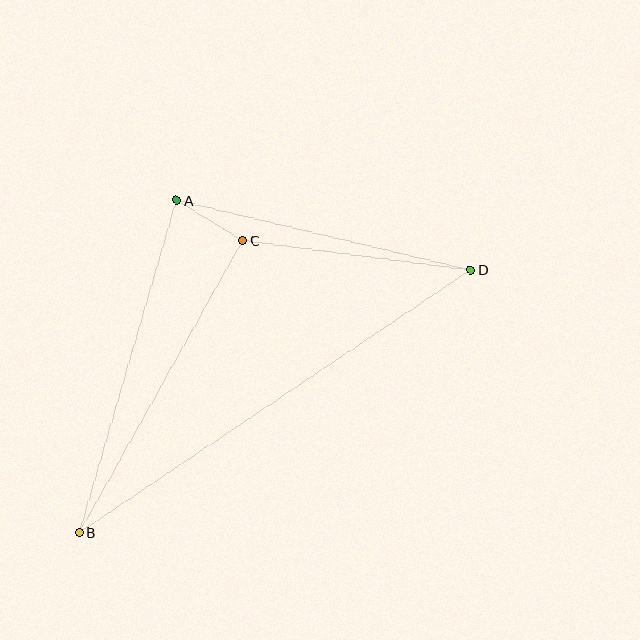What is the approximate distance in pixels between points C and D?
The distance between C and D is approximately 229 pixels.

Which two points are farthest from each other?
Points B and D are farthest from each other.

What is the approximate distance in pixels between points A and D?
The distance between A and D is approximately 302 pixels.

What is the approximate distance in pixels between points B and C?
The distance between B and C is approximately 335 pixels.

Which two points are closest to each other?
Points A and C are closest to each other.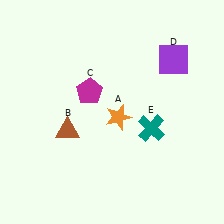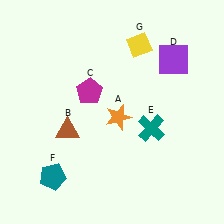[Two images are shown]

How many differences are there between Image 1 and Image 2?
There are 2 differences between the two images.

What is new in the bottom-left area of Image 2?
A teal pentagon (F) was added in the bottom-left area of Image 2.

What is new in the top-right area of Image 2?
A yellow diamond (G) was added in the top-right area of Image 2.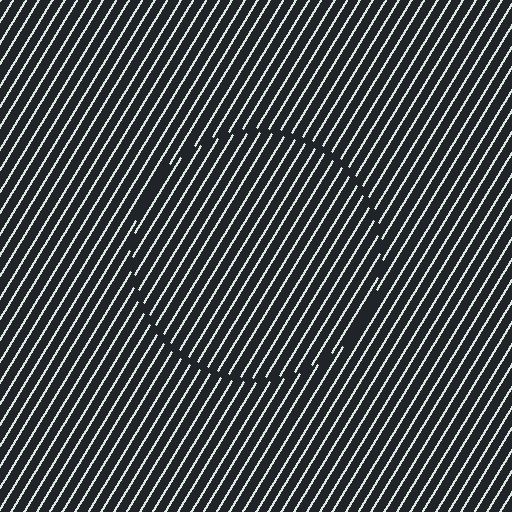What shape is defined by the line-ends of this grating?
An illusory circle. The interior of the shape contains the same grating, shifted by half a period — the contour is defined by the phase discontinuity where line-ends from the inner and outer gratings abut.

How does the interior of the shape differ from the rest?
The interior of the shape contains the same grating, shifted by half a period — the contour is defined by the phase discontinuity where line-ends from the inner and outer gratings abut.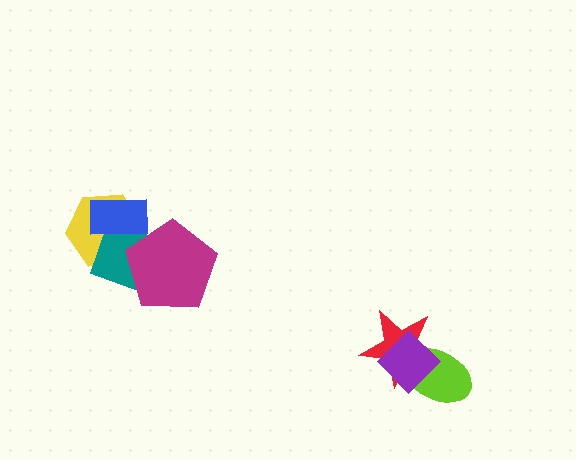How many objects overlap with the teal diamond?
3 objects overlap with the teal diamond.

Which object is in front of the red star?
The purple diamond is in front of the red star.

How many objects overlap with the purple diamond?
2 objects overlap with the purple diamond.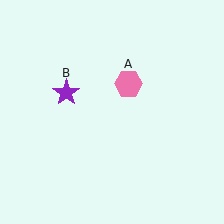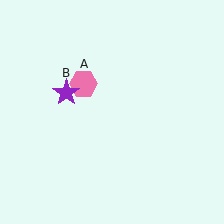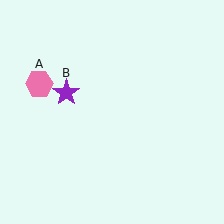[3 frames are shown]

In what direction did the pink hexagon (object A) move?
The pink hexagon (object A) moved left.